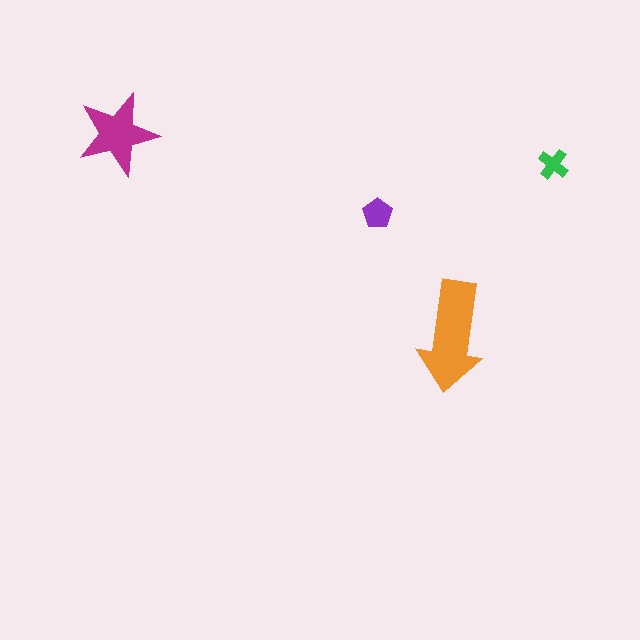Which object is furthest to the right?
The green cross is rightmost.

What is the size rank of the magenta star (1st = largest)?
2nd.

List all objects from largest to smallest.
The orange arrow, the magenta star, the purple pentagon, the green cross.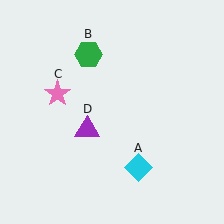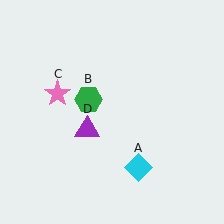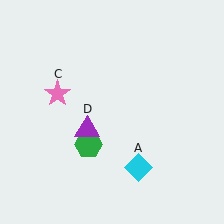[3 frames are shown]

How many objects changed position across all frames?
1 object changed position: green hexagon (object B).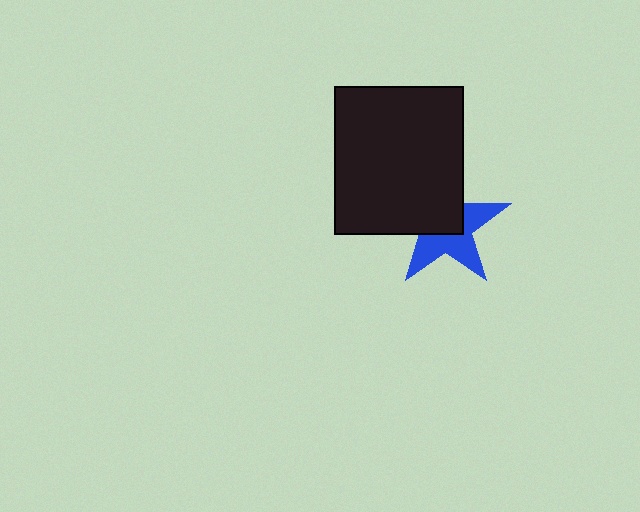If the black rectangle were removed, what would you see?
You would see the complete blue star.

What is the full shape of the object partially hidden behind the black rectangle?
The partially hidden object is a blue star.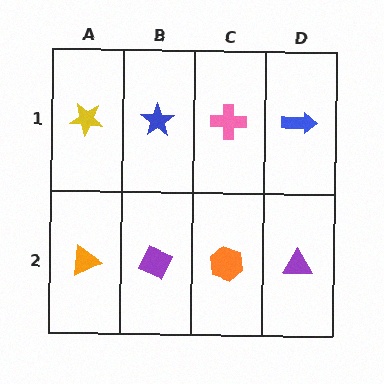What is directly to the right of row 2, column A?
A purple diamond.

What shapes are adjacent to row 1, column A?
An orange triangle (row 2, column A), a blue star (row 1, column B).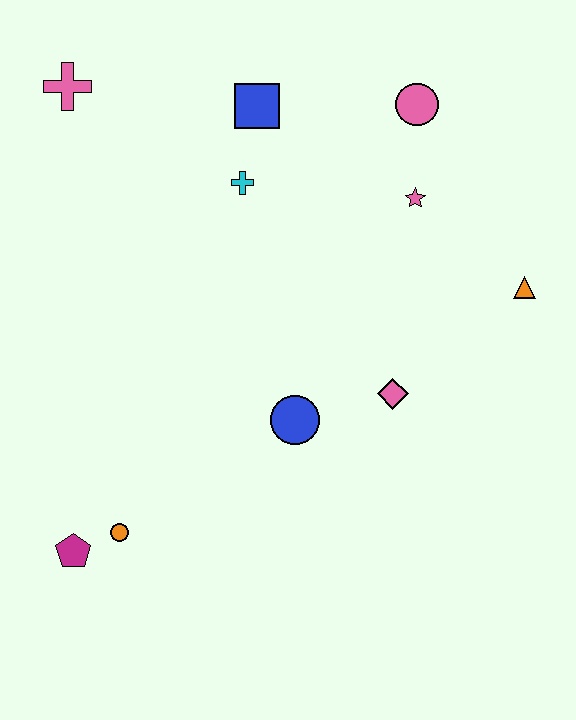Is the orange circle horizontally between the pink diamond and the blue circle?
No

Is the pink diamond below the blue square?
Yes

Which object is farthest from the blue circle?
The pink cross is farthest from the blue circle.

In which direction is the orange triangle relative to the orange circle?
The orange triangle is to the right of the orange circle.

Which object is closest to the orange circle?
The magenta pentagon is closest to the orange circle.